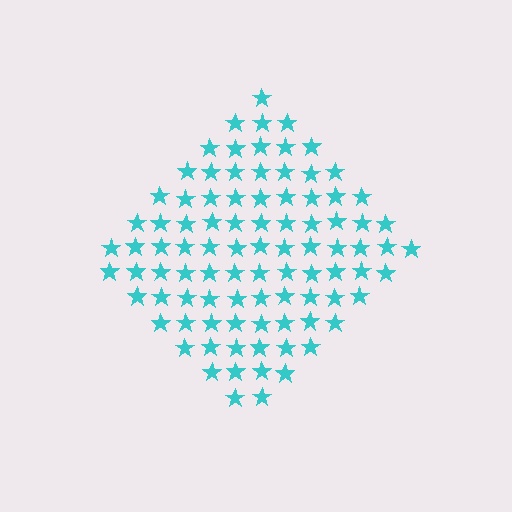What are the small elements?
The small elements are stars.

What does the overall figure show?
The overall figure shows a diamond.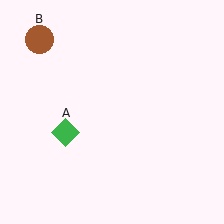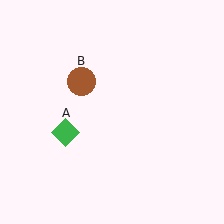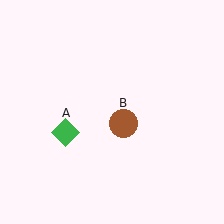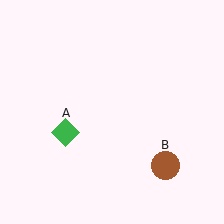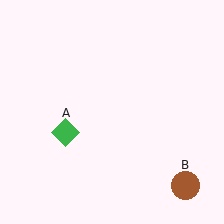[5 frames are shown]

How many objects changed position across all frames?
1 object changed position: brown circle (object B).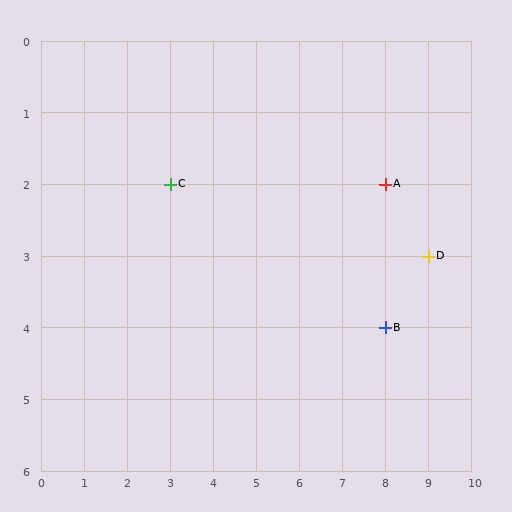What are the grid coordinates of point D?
Point D is at grid coordinates (9, 3).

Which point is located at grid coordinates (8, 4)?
Point B is at (8, 4).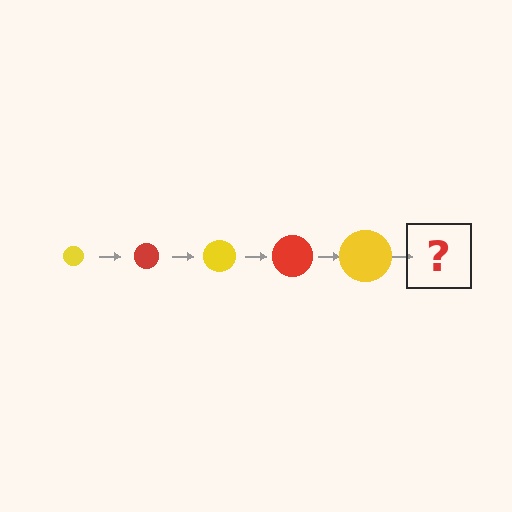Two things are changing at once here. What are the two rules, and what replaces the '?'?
The two rules are that the circle grows larger each step and the color cycles through yellow and red. The '?' should be a red circle, larger than the previous one.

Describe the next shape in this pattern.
It should be a red circle, larger than the previous one.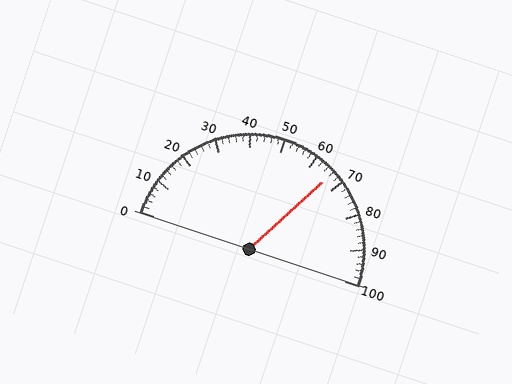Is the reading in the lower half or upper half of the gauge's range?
The reading is in the upper half of the range (0 to 100).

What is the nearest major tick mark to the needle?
The nearest major tick mark is 70.